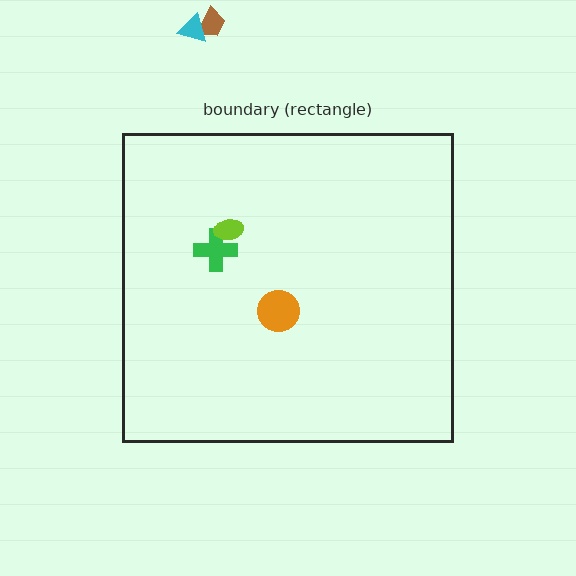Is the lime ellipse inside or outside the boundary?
Inside.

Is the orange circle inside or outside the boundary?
Inside.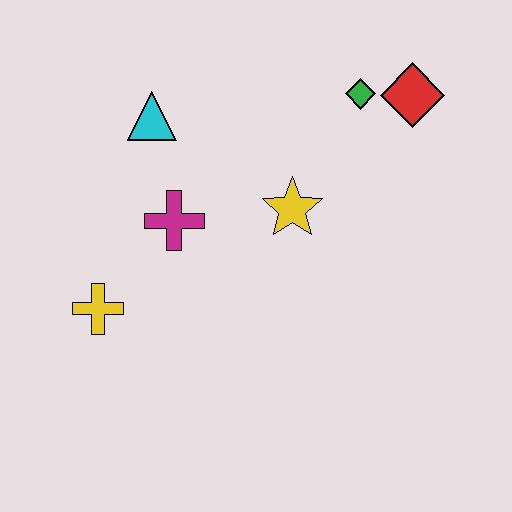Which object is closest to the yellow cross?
The magenta cross is closest to the yellow cross.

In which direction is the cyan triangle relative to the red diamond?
The cyan triangle is to the left of the red diamond.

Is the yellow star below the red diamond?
Yes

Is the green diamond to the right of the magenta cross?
Yes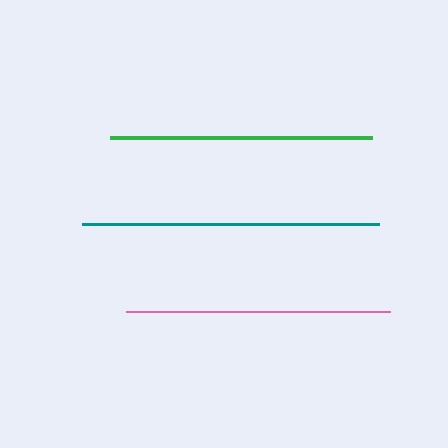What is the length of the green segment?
The green segment is approximately 262 pixels long.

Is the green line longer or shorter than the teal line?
The teal line is longer than the green line.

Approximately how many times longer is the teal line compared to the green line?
The teal line is approximately 1.1 times the length of the green line.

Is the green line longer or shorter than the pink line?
The pink line is longer than the green line.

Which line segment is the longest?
The teal line is the longest at approximately 297 pixels.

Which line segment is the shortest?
The green line is the shortest at approximately 262 pixels.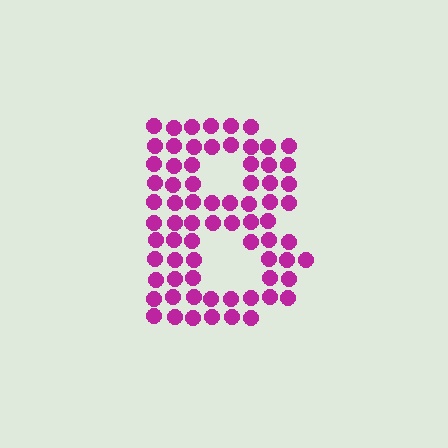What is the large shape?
The large shape is the letter B.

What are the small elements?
The small elements are circles.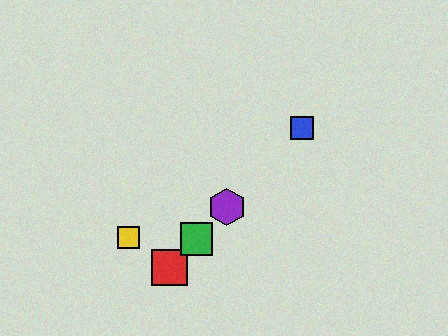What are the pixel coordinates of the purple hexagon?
The purple hexagon is at (227, 207).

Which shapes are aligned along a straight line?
The red square, the blue square, the green square, the purple hexagon are aligned along a straight line.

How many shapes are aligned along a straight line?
4 shapes (the red square, the blue square, the green square, the purple hexagon) are aligned along a straight line.